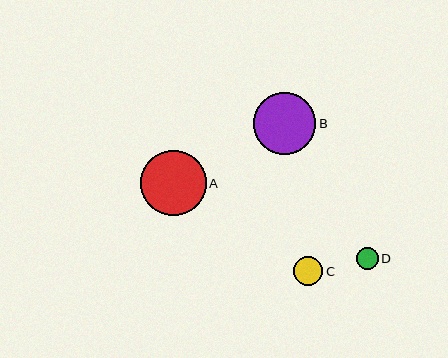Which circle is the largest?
Circle A is the largest with a size of approximately 65 pixels.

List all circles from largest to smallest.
From largest to smallest: A, B, C, D.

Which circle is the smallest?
Circle D is the smallest with a size of approximately 22 pixels.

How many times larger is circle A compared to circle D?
Circle A is approximately 2.9 times the size of circle D.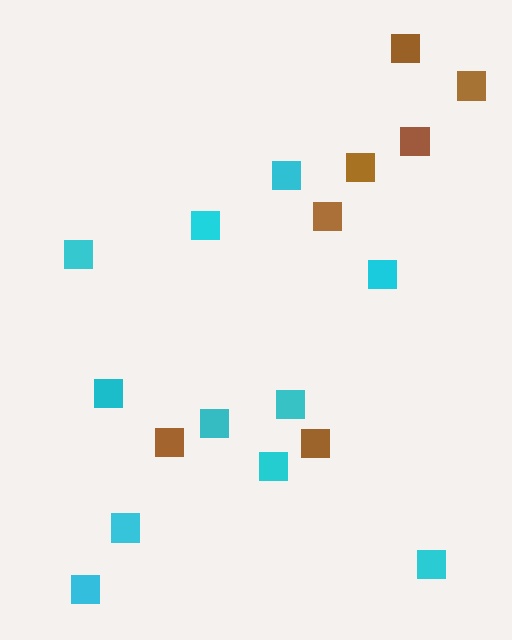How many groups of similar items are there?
There are 2 groups: one group of brown squares (7) and one group of cyan squares (11).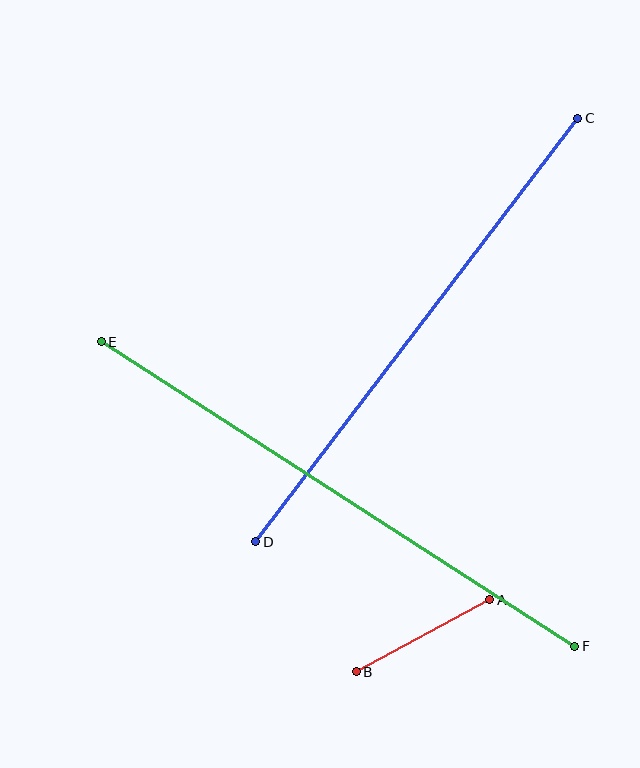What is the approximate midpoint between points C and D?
The midpoint is at approximately (417, 330) pixels.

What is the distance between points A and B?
The distance is approximately 152 pixels.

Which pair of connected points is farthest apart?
Points E and F are farthest apart.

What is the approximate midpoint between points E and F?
The midpoint is at approximately (338, 494) pixels.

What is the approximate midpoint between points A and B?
The midpoint is at approximately (423, 636) pixels.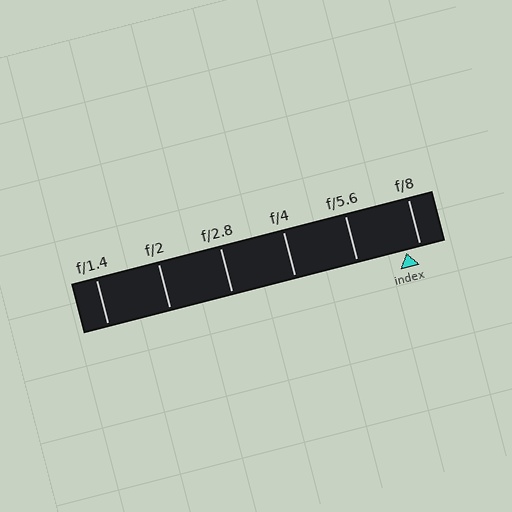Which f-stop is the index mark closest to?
The index mark is closest to f/8.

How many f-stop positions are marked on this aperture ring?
There are 6 f-stop positions marked.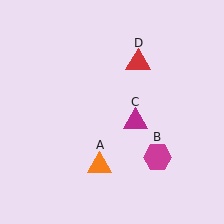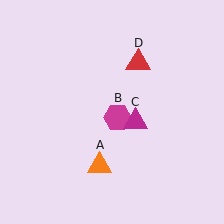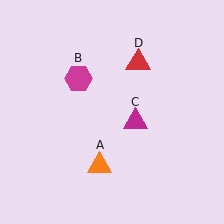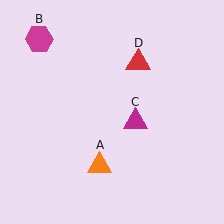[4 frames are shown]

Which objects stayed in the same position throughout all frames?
Orange triangle (object A) and magenta triangle (object C) and red triangle (object D) remained stationary.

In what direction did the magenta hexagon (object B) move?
The magenta hexagon (object B) moved up and to the left.